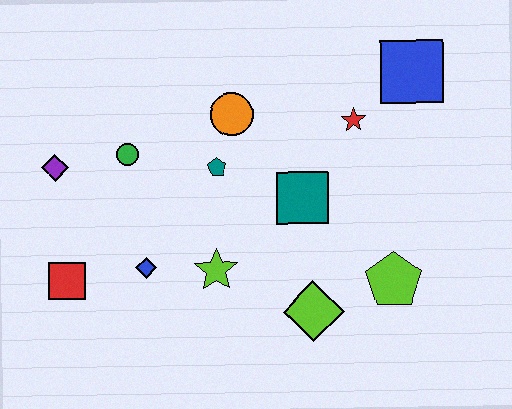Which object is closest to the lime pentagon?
The lime diamond is closest to the lime pentagon.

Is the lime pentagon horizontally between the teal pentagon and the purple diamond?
No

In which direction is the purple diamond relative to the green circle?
The purple diamond is to the left of the green circle.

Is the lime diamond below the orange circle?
Yes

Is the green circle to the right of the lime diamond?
No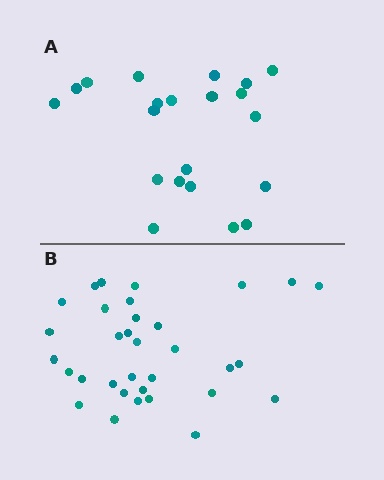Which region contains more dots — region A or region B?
Region B (the bottom region) has more dots.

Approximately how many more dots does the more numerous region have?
Region B has roughly 12 or so more dots than region A.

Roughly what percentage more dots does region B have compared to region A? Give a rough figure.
About 55% more.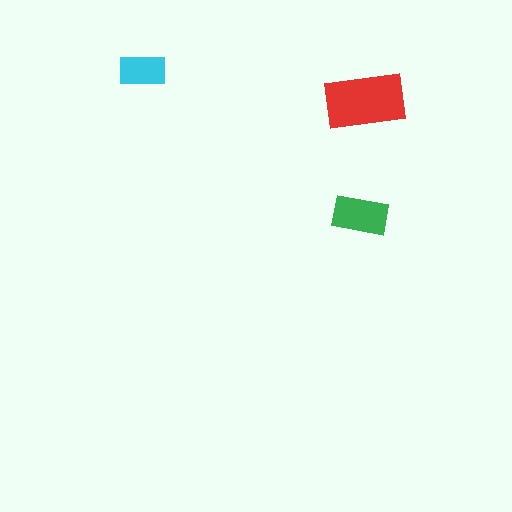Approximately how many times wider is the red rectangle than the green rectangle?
About 1.5 times wider.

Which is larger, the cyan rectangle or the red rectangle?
The red one.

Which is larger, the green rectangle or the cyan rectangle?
The green one.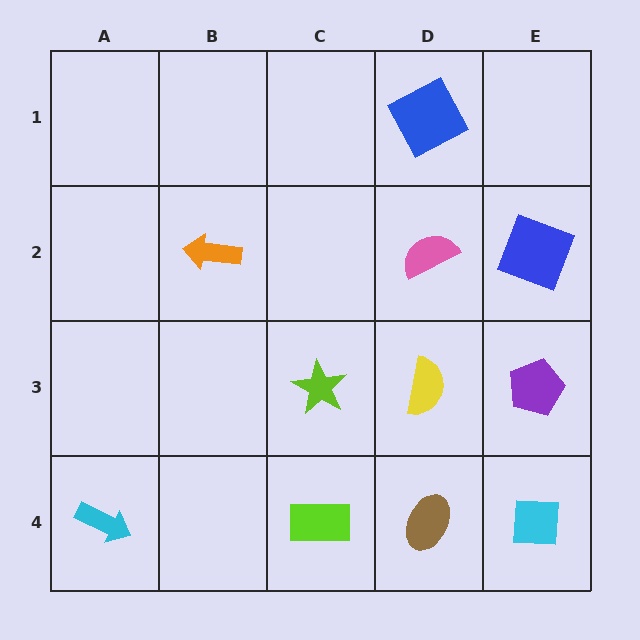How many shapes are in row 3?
3 shapes.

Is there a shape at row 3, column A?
No, that cell is empty.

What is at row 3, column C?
A lime star.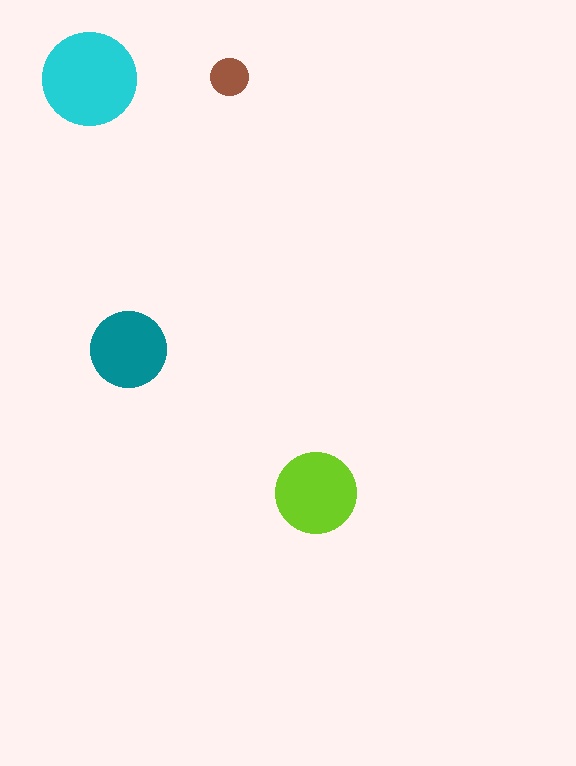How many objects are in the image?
There are 4 objects in the image.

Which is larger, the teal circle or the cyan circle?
The cyan one.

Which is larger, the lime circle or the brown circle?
The lime one.